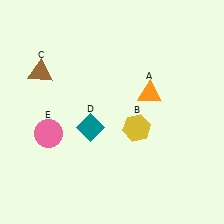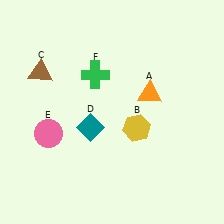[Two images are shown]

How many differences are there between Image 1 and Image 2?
There is 1 difference between the two images.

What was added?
A green cross (F) was added in Image 2.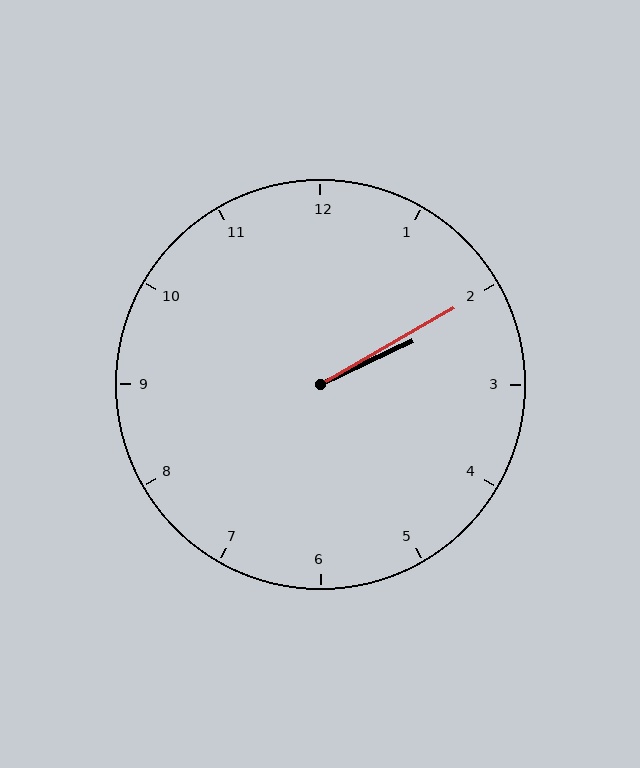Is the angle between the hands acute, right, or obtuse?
It is acute.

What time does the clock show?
2:10.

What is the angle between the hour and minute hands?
Approximately 5 degrees.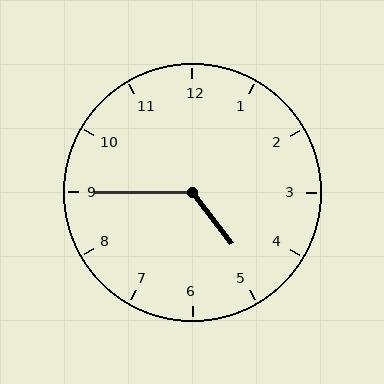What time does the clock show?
4:45.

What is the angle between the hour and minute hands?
Approximately 128 degrees.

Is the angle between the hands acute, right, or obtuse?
It is obtuse.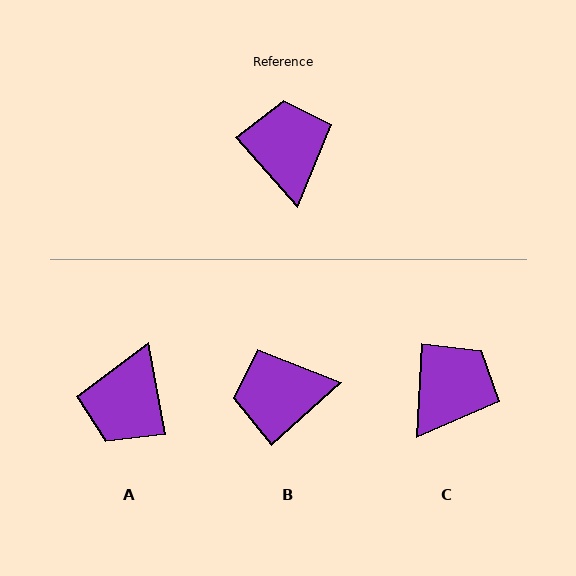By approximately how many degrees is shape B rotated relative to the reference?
Approximately 91 degrees counter-clockwise.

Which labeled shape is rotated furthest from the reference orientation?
A, about 149 degrees away.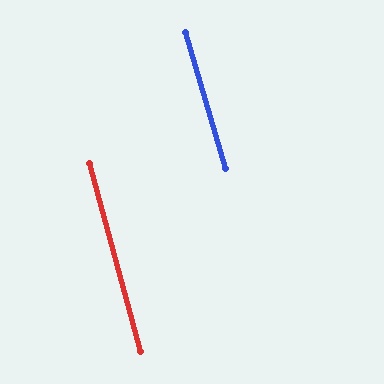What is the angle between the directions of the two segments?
Approximately 1 degree.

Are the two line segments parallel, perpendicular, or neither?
Parallel — their directions differ by only 1.3°.